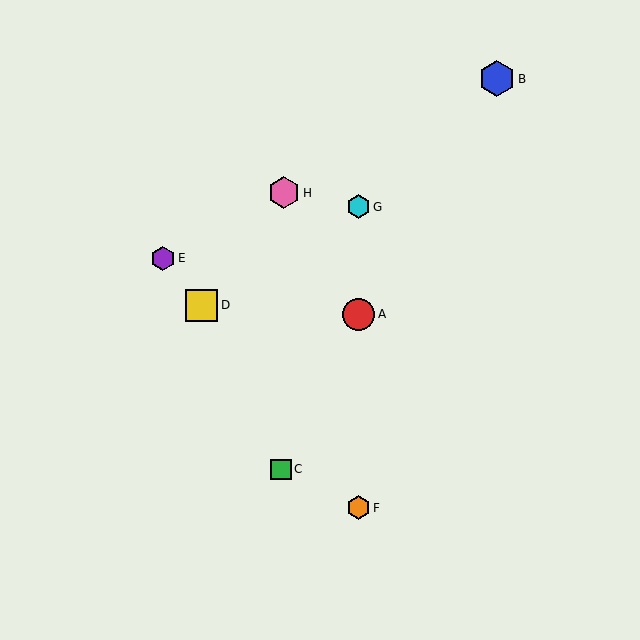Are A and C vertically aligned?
No, A is at x≈359 and C is at x≈281.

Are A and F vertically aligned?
Yes, both are at x≈359.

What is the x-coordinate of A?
Object A is at x≈359.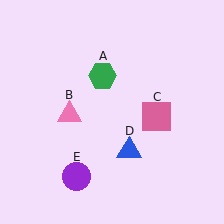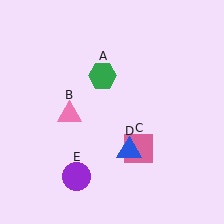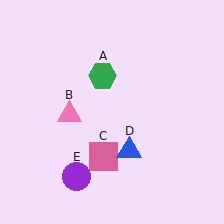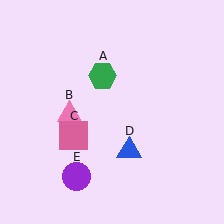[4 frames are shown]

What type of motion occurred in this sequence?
The pink square (object C) rotated clockwise around the center of the scene.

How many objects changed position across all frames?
1 object changed position: pink square (object C).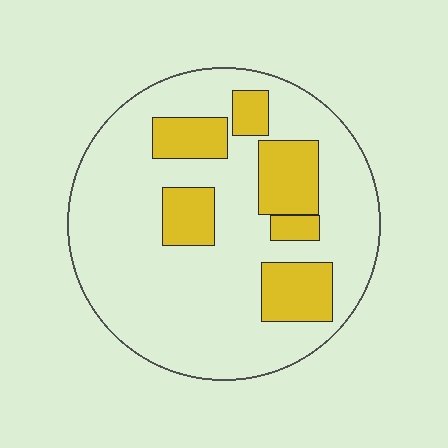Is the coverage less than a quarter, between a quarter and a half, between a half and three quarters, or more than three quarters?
Less than a quarter.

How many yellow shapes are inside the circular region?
6.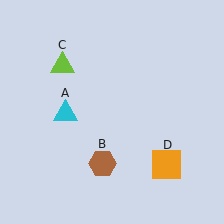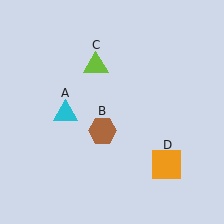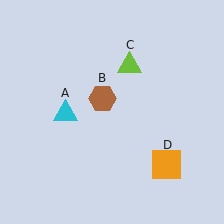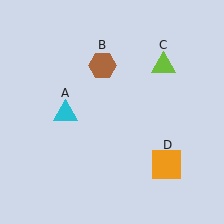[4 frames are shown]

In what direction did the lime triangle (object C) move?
The lime triangle (object C) moved right.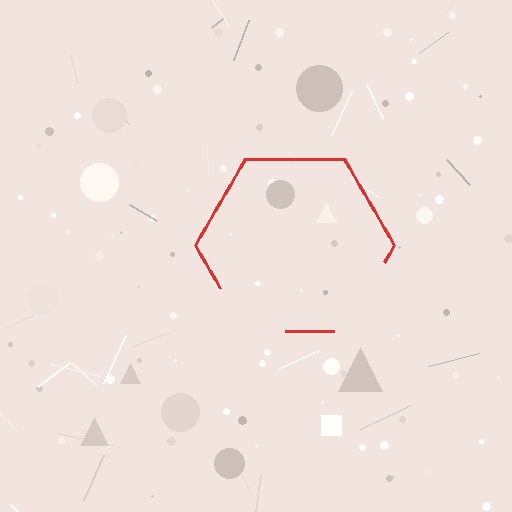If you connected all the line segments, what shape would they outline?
They would outline a hexagon.